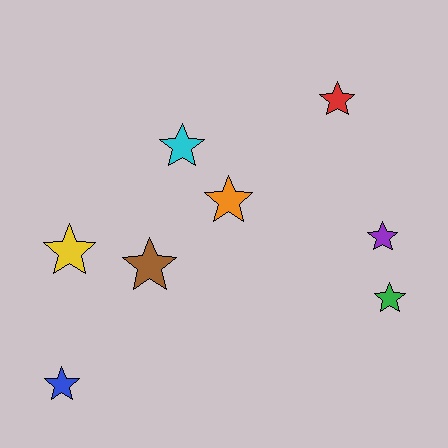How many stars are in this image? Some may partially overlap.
There are 8 stars.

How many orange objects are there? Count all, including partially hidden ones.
There is 1 orange object.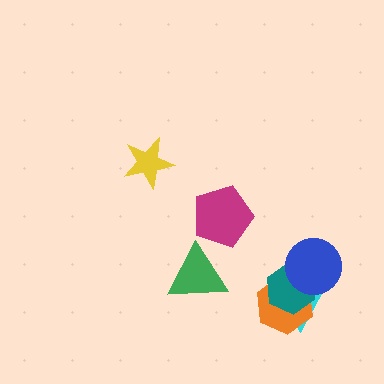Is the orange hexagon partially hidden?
Yes, it is partially covered by another shape.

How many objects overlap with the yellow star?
0 objects overlap with the yellow star.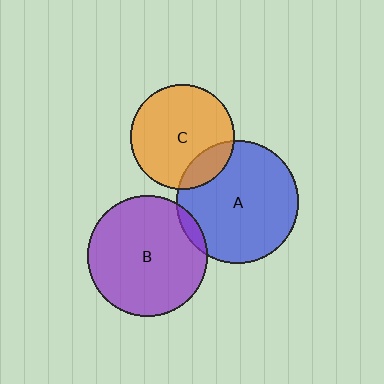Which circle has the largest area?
Circle A (blue).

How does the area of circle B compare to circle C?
Approximately 1.3 times.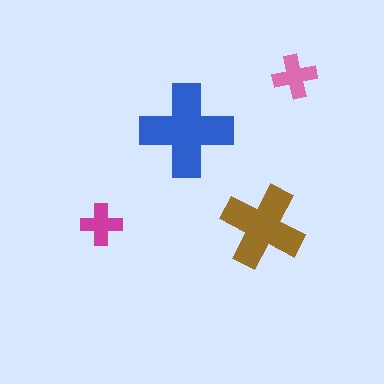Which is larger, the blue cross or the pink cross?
The blue one.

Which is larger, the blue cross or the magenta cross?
The blue one.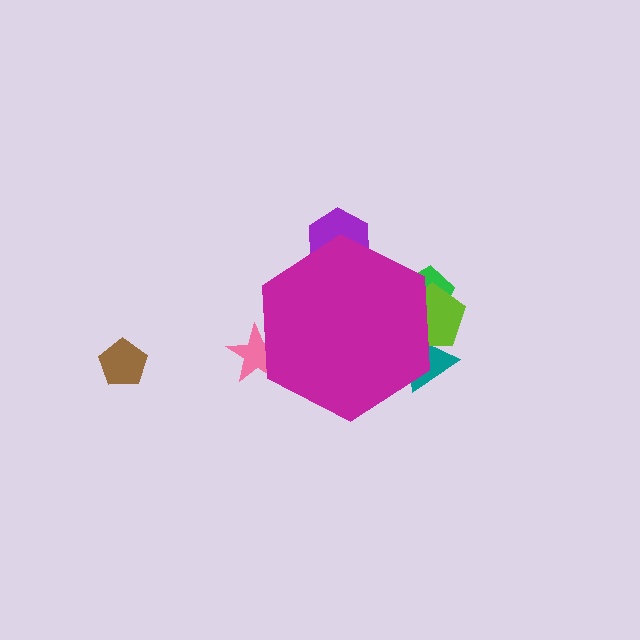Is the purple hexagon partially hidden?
Yes, the purple hexagon is partially hidden behind the magenta hexagon.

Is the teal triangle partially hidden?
Yes, the teal triangle is partially hidden behind the magenta hexagon.